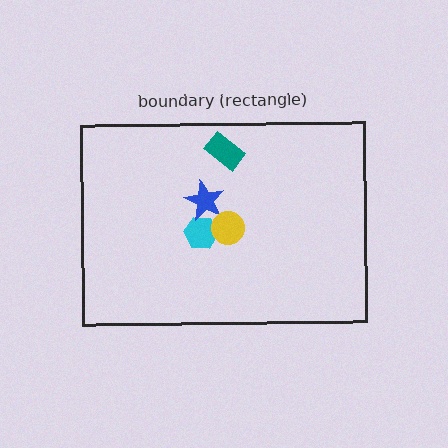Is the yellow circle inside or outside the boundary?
Inside.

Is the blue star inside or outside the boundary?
Inside.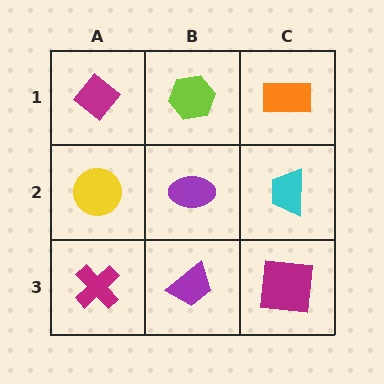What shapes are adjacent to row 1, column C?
A cyan trapezoid (row 2, column C), a lime hexagon (row 1, column B).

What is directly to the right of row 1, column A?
A lime hexagon.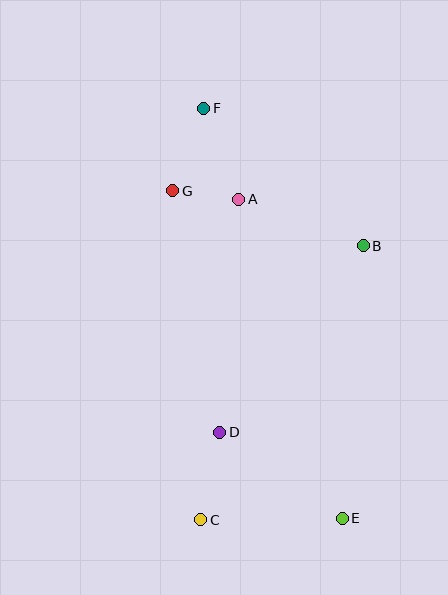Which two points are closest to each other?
Points A and G are closest to each other.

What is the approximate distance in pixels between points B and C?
The distance between B and C is approximately 319 pixels.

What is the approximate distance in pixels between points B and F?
The distance between B and F is approximately 211 pixels.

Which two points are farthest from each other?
Points E and F are farthest from each other.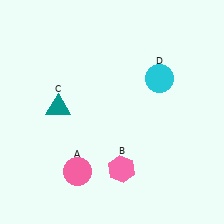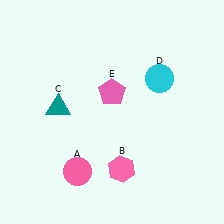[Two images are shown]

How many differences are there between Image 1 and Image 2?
There is 1 difference between the two images.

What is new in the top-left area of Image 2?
A pink pentagon (E) was added in the top-left area of Image 2.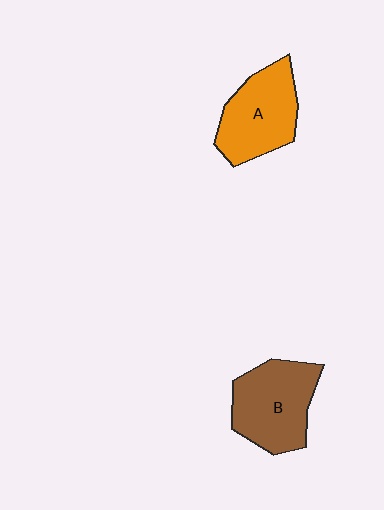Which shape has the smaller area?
Shape A (orange).